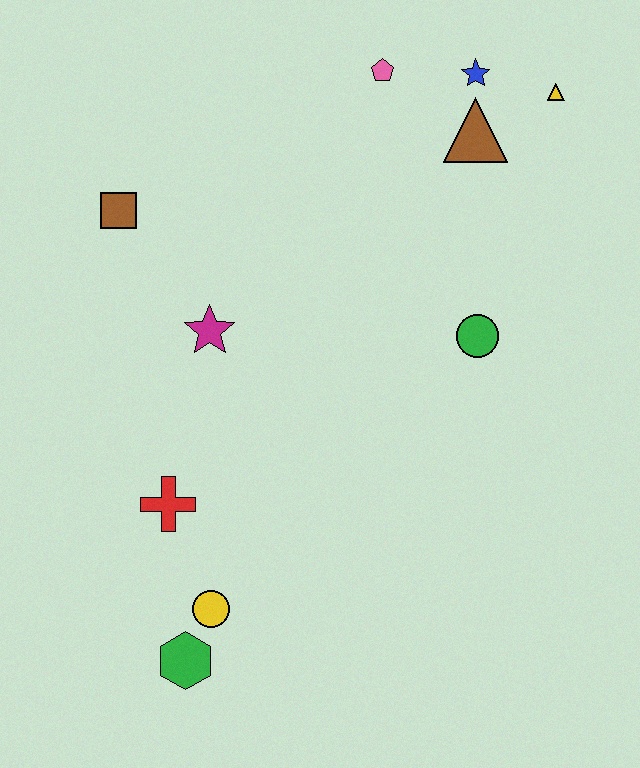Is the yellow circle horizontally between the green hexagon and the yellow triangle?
Yes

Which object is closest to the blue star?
The brown triangle is closest to the blue star.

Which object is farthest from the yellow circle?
The yellow triangle is farthest from the yellow circle.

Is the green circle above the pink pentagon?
No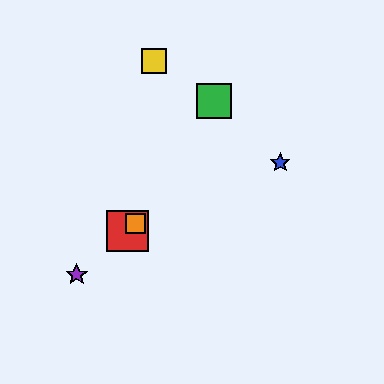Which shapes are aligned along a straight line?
The red square, the purple star, the orange square are aligned along a straight line.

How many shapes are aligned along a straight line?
3 shapes (the red square, the purple star, the orange square) are aligned along a straight line.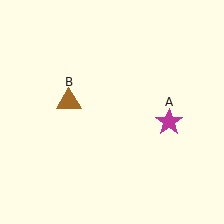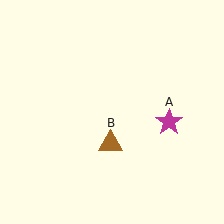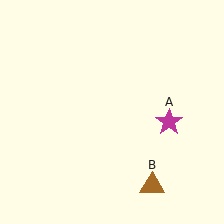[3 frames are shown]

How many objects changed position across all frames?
1 object changed position: brown triangle (object B).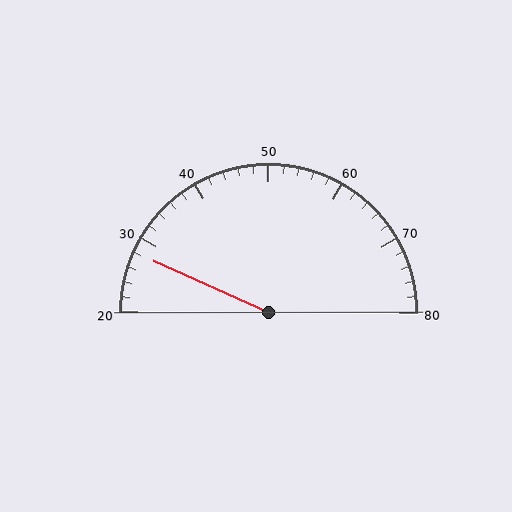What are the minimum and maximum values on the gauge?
The gauge ranges from 20 to 80.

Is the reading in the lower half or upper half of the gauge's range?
The reading is in the lower half of the range (20 to 80).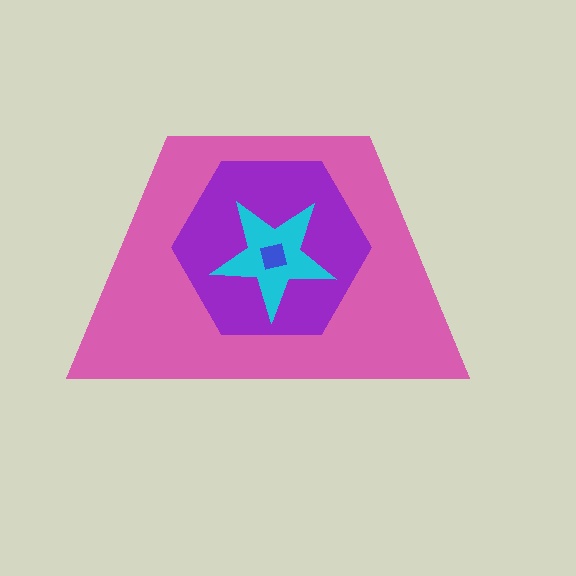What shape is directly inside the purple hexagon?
The cyan star.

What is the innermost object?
The blue square.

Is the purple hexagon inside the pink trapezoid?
Yes.